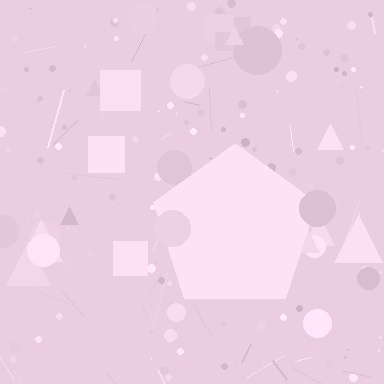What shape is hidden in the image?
A pentagon is hidden in the image.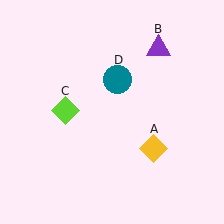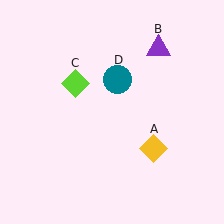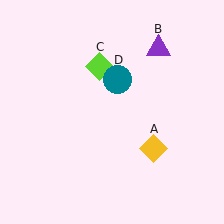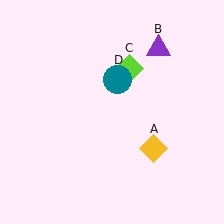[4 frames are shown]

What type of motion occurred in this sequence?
The lime diamond (object C) rotated clockwise around the center of the scene.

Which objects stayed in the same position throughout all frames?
Yellow diamond (object A) and purple triangle (object B) and teal circle (object D) remained stationary.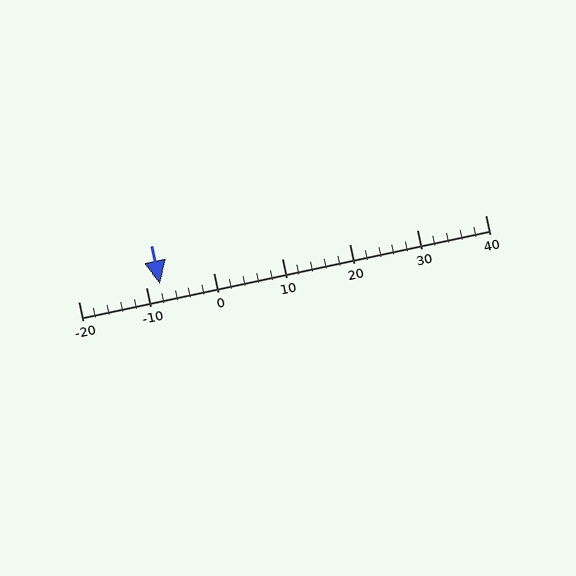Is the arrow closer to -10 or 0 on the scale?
The arrow is closer to -10.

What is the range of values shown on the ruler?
The ruler shows values from -20 to 40.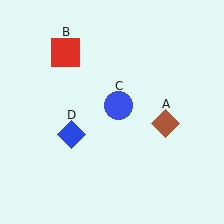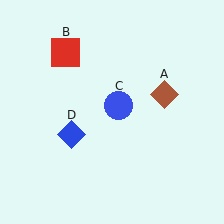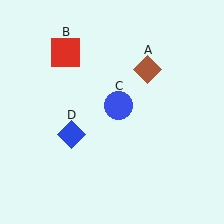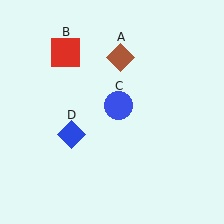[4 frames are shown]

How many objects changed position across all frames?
1 object changed position: brown diamond (object A).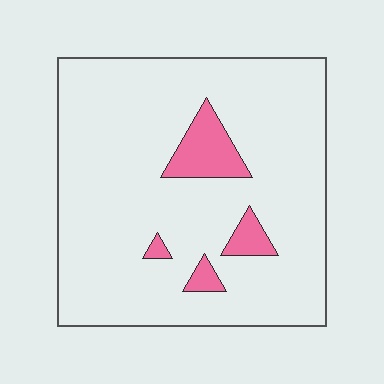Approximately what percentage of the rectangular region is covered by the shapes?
Approximately 10%.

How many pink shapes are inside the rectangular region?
4.